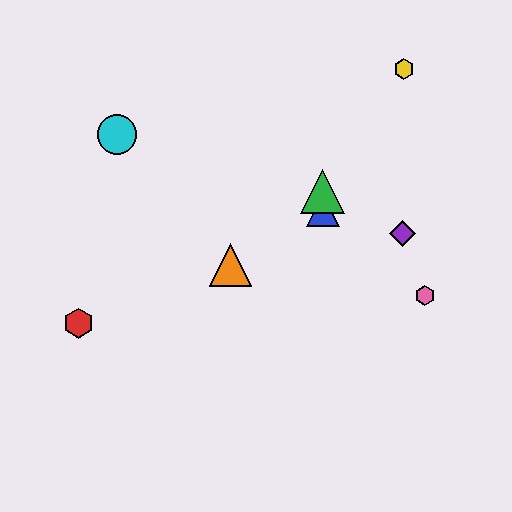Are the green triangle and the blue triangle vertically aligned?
Yes, both are at x≈323.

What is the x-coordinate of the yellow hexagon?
The yellow hexagon is at x≈404.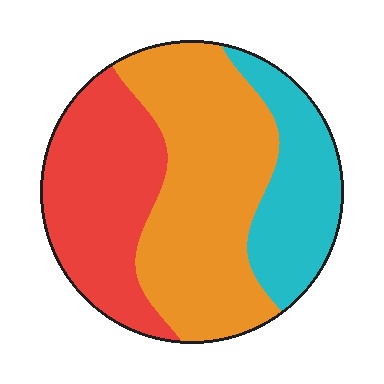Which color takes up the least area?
Cyan, at roughly 20%.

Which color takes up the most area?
Orange, at roughly 45%.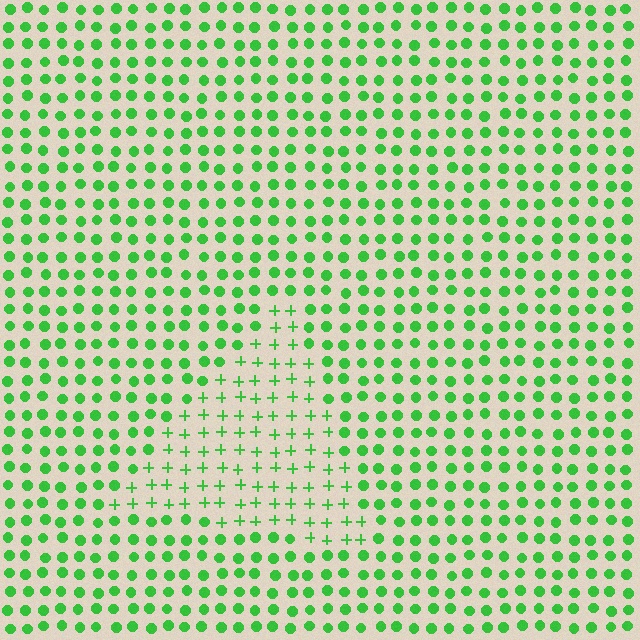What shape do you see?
I see a triangle.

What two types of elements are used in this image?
The image uses plus signs inside the triangle region and circles outside it.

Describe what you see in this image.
The image is filled with small green elements arranged in a uniform grid. A triangle-shaped region contains plus signs, while the surrounding area contains circles. The boundary is defined purely by the change in element shape.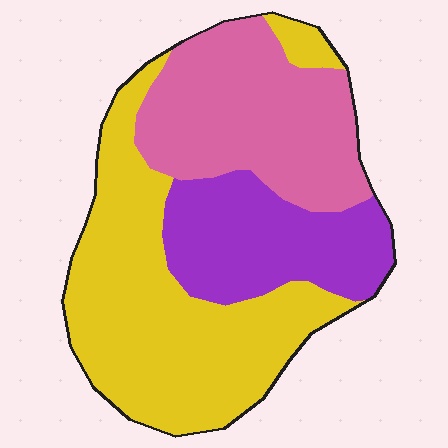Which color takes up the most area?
Yellow, at roughly 45%.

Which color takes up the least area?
Purple, at roughly 25%.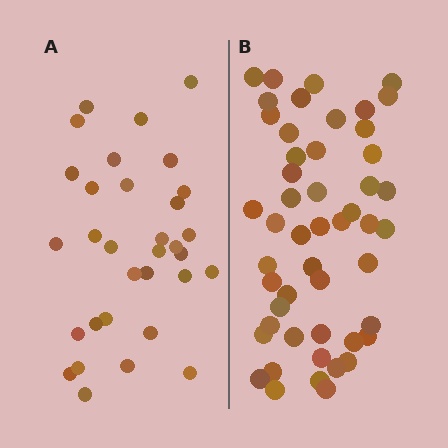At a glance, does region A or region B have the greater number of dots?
Region B (the right region) has more dots.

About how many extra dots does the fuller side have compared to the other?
Region B has approximately 20 more dots than region A.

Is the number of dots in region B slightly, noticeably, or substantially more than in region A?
Region B has substantially more. The ratio is roughly 1.6 to 1.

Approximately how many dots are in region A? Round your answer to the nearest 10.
About 30 dots. (The exact count is 32, which rounds to 30.)